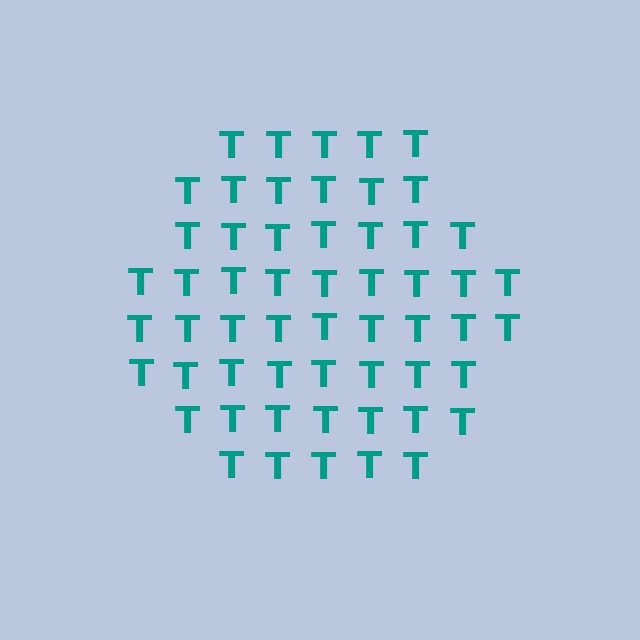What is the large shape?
The large shape is a hexagon.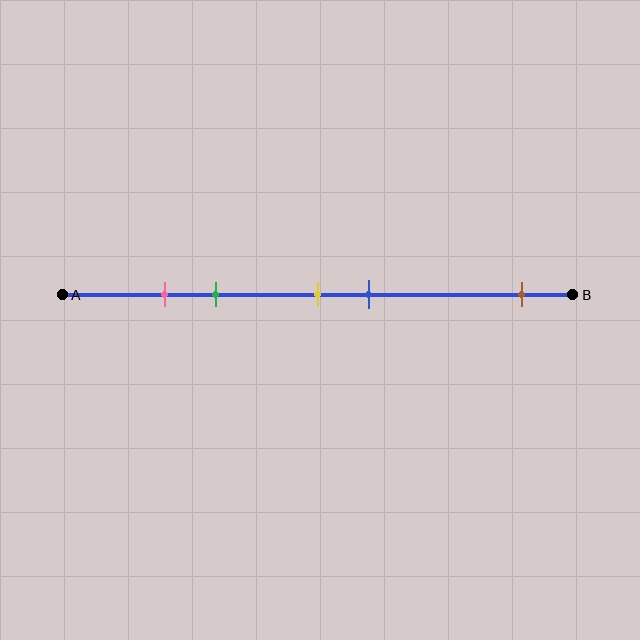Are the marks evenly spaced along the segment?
No, the marks are not evenly spaced.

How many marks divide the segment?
There are 5 marks dividing the segment.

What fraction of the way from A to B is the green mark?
The green mark is approximately 30% (0.3) of the way from A to B.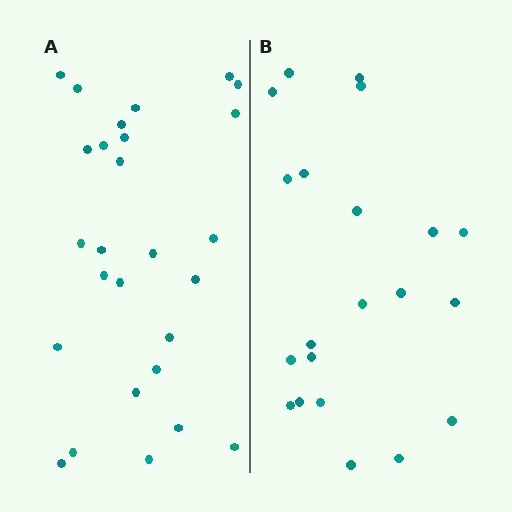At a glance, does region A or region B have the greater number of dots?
Region A (the left region) has more dots.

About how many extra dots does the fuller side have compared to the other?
Region A has about 6 more dots than region B.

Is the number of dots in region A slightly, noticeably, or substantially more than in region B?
Region A has noticeably more, but not dramatically so. The ratio is roughly 1.3 to 1.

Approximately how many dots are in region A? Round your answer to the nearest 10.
About 30 dots. (The exact count is 27, which rounds to 30.)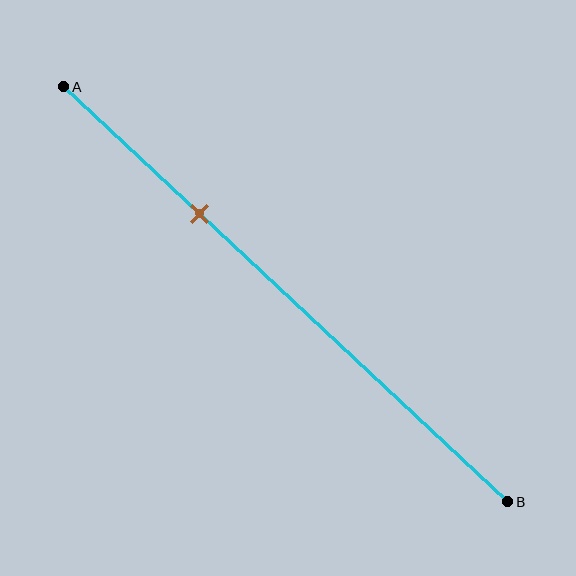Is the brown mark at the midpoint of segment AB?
No, the mark is at about 30% from A, not at the 50% midpoint.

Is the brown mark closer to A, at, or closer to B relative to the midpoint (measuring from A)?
The brown mark is closer to point A than the midpoint of segment AB.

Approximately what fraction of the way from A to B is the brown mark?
The brown mark is approximately 30% of the way from A to B.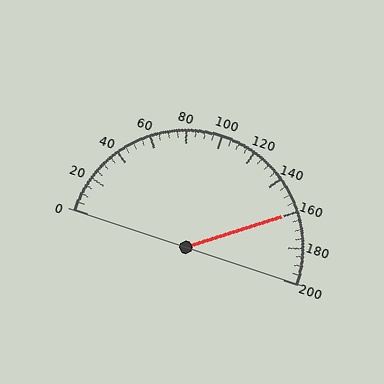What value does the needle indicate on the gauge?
The needle indicates approximately 160.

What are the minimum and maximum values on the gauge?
The gauge ranges from 0 to 200.